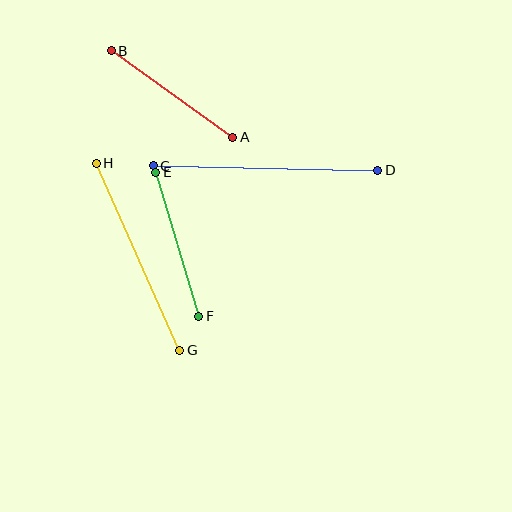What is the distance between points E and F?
The distance is approximately 150 pixels.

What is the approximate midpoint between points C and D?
The midpoint is at approximately (265, 168) pixels.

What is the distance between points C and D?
The distance is approximately 225 pixels.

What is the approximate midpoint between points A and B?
The midpoint is at approximately (172, 94) pixels.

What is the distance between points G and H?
The distance is approximately 205 pixels.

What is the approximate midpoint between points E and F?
The midpoint is at approximately (177, 244) pixels.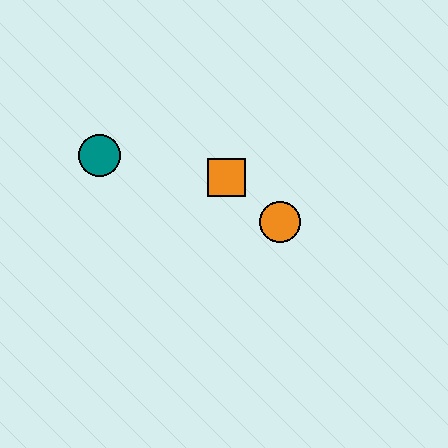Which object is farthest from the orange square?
The teal circle is farthest from the orange square.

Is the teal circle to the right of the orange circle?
No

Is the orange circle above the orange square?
No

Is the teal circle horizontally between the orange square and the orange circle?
No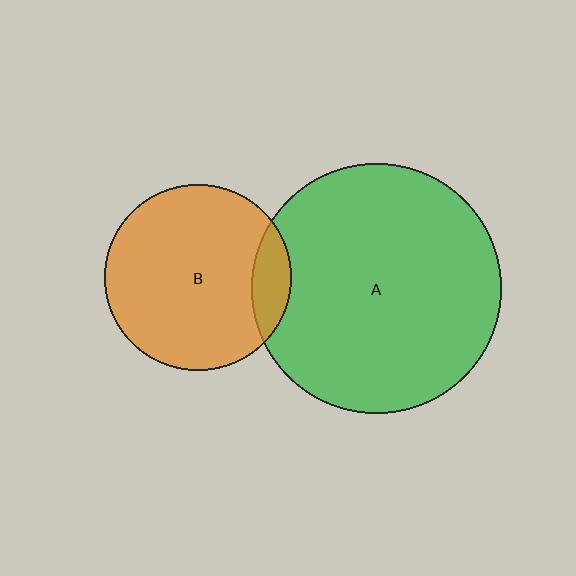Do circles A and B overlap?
Yes.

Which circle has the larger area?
Circle A (green).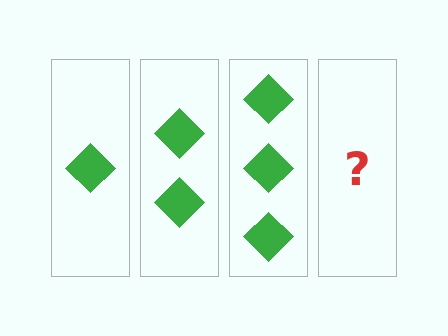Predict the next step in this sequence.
The next step is 4 diamonds.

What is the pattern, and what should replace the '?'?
The pattern is that each step adds one more diamond. The '?' should be 4 diamonds.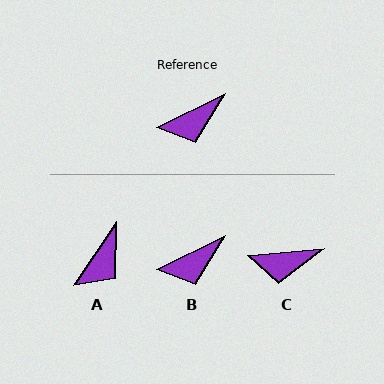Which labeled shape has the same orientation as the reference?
B.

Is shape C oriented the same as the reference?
No, it is off by about 21 degrees.